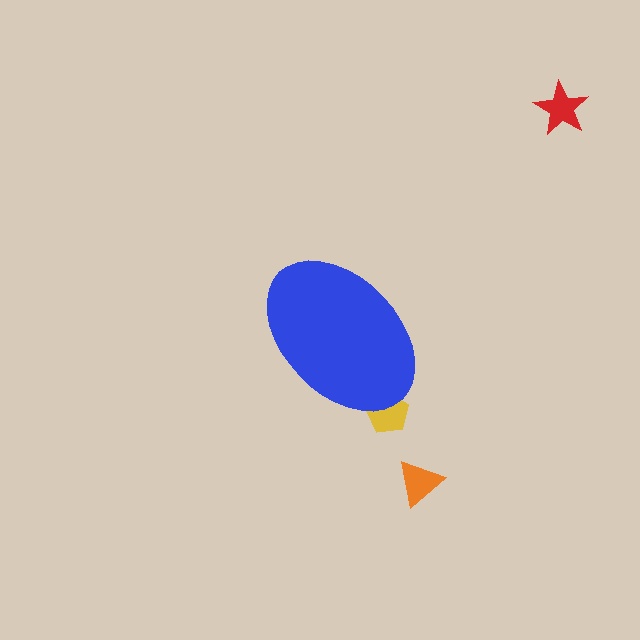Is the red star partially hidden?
No, the red star is fully visible.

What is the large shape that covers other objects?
A blue ellipse.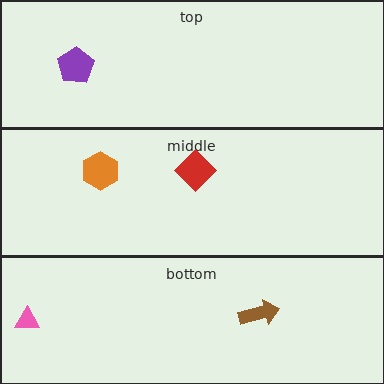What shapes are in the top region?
The purple pentagon.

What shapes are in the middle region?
The orange hexagon, the red diamond.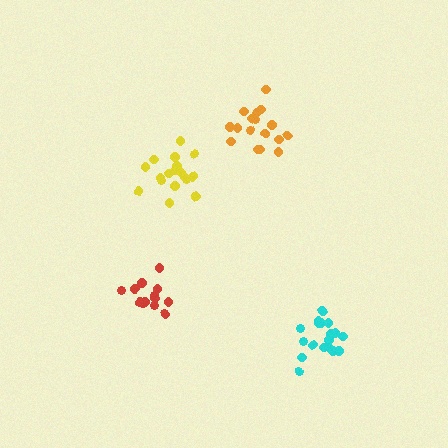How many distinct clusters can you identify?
There are 4 distinct clusters.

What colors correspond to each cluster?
The clusters are colored: red, cyan, orange, yellow.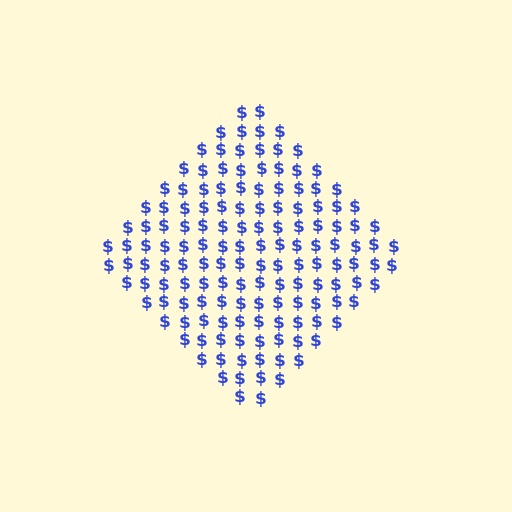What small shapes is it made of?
It is made of small dollar signs.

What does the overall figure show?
The overall figure shows a diamond.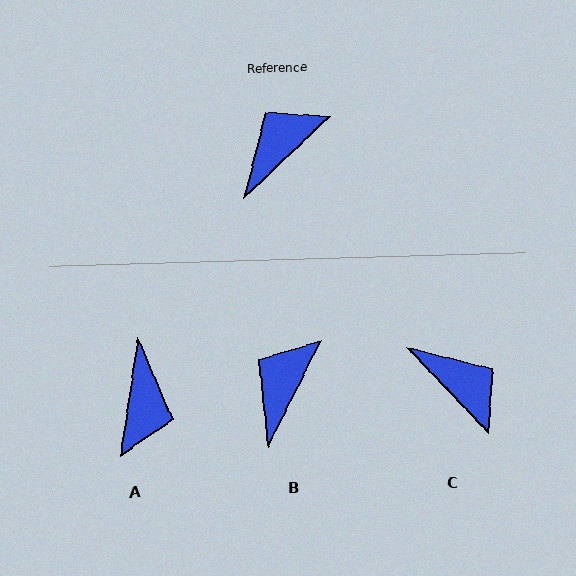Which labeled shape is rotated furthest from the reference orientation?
A, about 142 degrees away.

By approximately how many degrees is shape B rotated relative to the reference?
Approximately 20 degrees counter-clockwise.